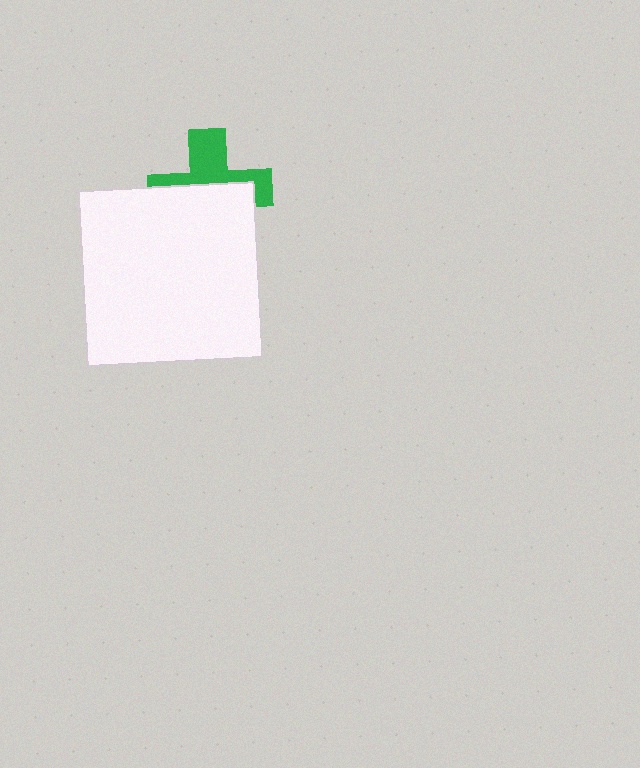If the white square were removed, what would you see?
You would see the complete green cross.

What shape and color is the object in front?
The object in front is a white square.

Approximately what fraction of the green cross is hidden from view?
Roughly 56% of the green cross is hidden behind the white square.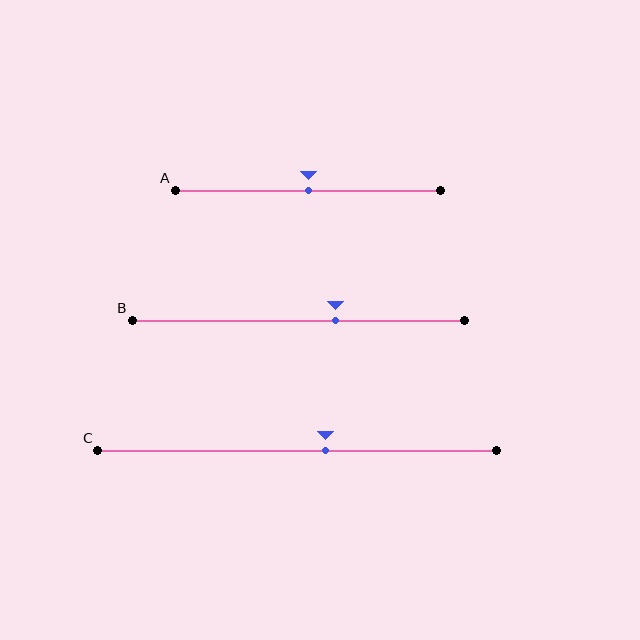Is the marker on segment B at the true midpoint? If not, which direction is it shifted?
No, the marker on segment B is shifted to the right by about 11% of the segment length.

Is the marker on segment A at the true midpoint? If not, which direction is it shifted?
Yes, the marker on segment A is at the true midpoint.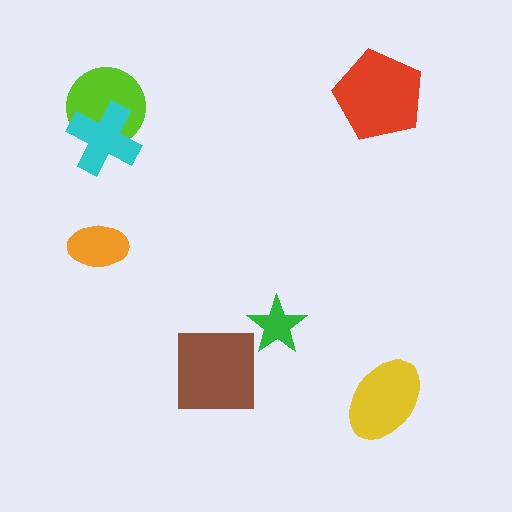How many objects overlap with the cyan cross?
1 object overlaps with the cyan cross.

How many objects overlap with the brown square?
0 objects overlap with the brown square.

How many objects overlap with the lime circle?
1 object overlaps with the lime circle.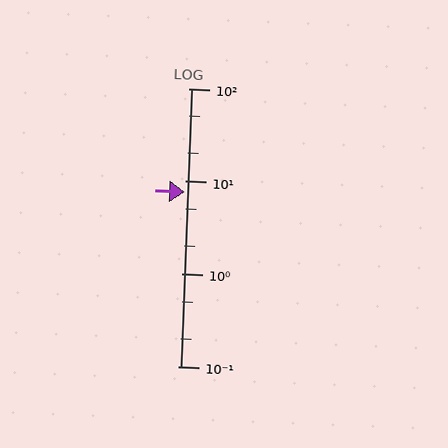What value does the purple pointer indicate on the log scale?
The pointer indicates approximately 7.7.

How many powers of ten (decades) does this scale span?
The scale spans 3 decades, from 0.1 to 100.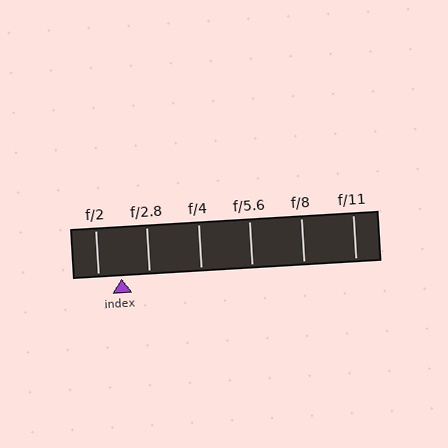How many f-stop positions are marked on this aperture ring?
There are 6 f-stop positions marked.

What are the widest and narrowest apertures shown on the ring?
The widest aperture shown is f/2 and the narrowest is f/11.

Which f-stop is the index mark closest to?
The index mark is closest to f/2.